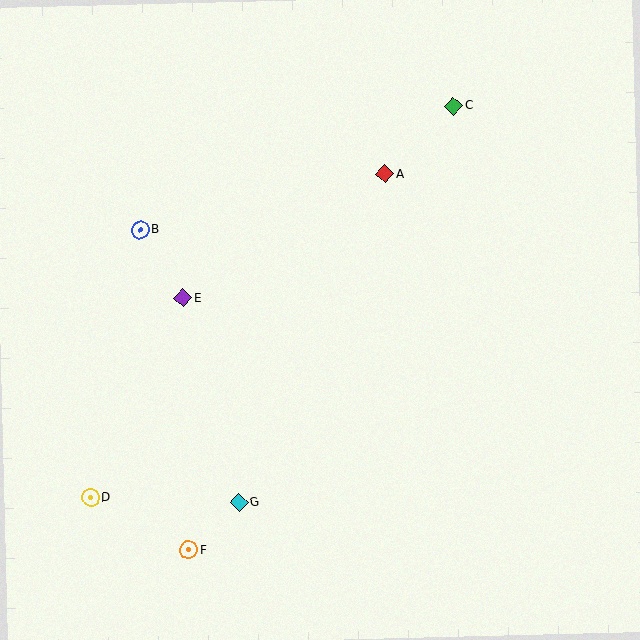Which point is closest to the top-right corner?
Point C is closest to the top-right corner.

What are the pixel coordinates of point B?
Point B is at (140, 230).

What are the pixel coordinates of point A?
Point A is at (385, 174).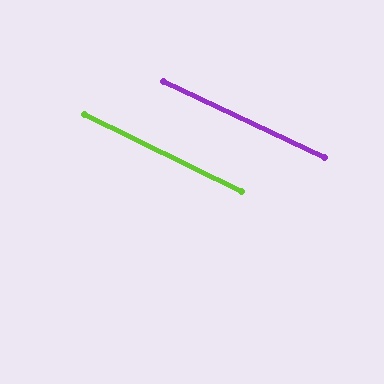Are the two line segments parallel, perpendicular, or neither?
Parallel — their directions differ by only 0.7°.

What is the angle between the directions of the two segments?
Approximately 1 degree.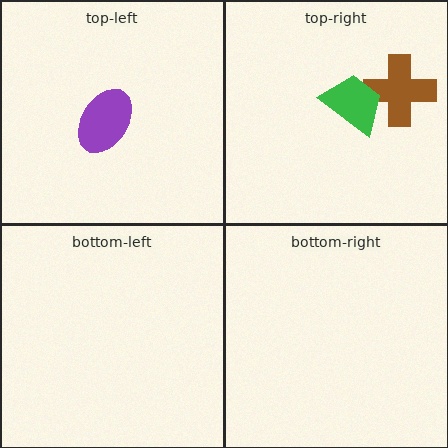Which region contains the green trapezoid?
The top-right region.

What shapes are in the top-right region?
The brown cross, the green trapezoid.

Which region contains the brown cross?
The top-right region.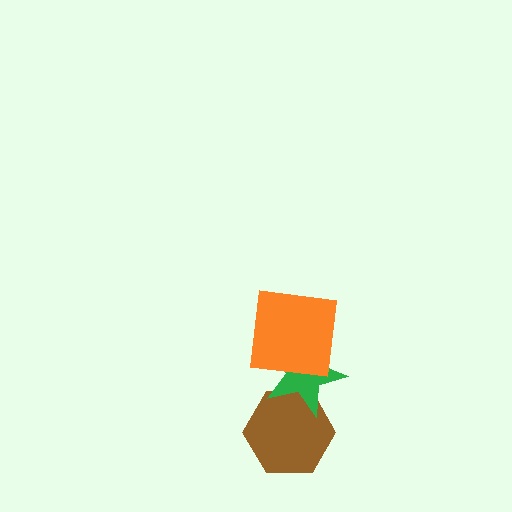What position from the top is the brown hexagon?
The brown hexagon is 3rd from the top.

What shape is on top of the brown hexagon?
The green star is on top of the brown hexagon.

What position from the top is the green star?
The green star is 2nd from the top.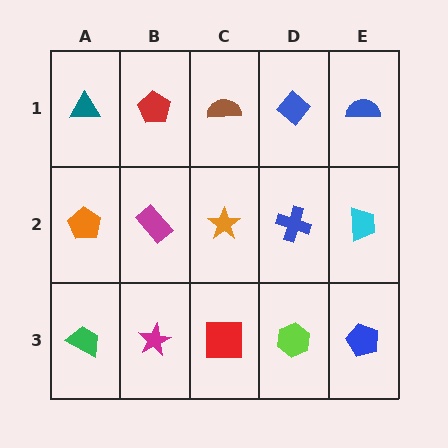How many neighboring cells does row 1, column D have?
3.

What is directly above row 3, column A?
An orange pentagon.